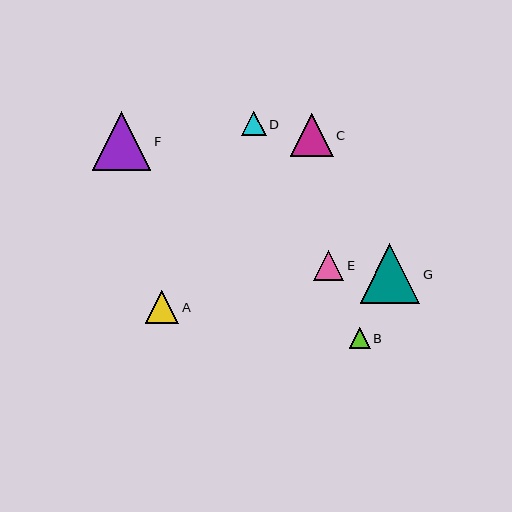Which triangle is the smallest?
Triangle B is the smallest with a size of approximately 21 pixels.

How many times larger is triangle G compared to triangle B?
Triangle G is approximately 2.9 times the size of triangle B.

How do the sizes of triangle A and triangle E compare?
Triangle A and triangle E are approximately the same size.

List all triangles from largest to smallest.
From largest to smallest: G, F, C, A, E, D, B.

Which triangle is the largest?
Triangle G is the largest with a size of approximately 60 pixels.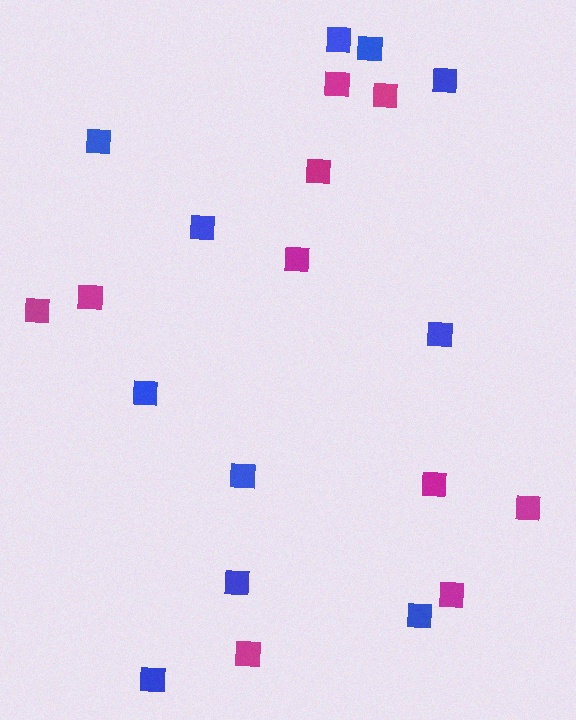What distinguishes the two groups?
There are 2 groups: one group of blue squares (11) and one group of magenta squares (10).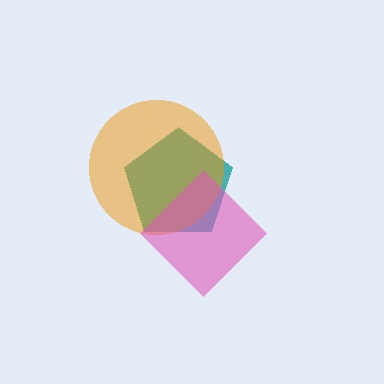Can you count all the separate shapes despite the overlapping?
Yes, there are 3 separate shapes.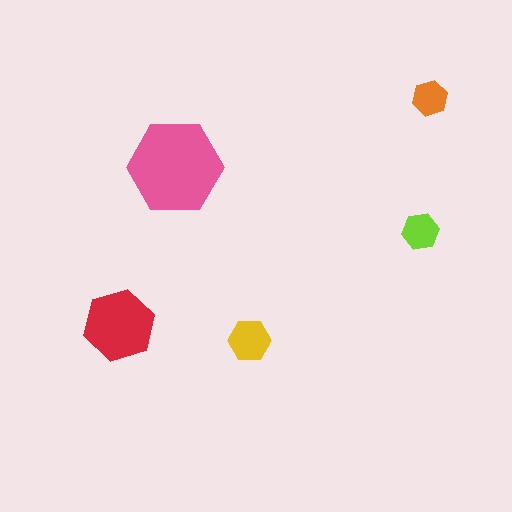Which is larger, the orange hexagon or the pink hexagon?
The pink one.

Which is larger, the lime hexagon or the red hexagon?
The red one.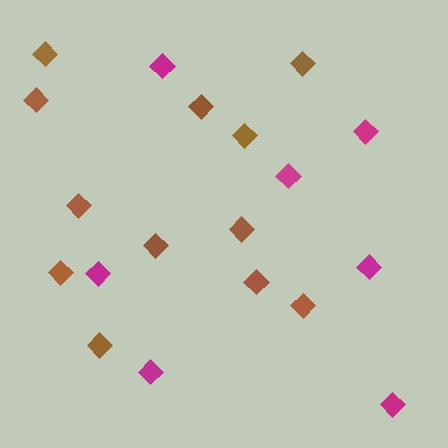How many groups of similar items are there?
There are 2 groups: one group of brown diamonds (12) and one group of magenta diamonds (7).